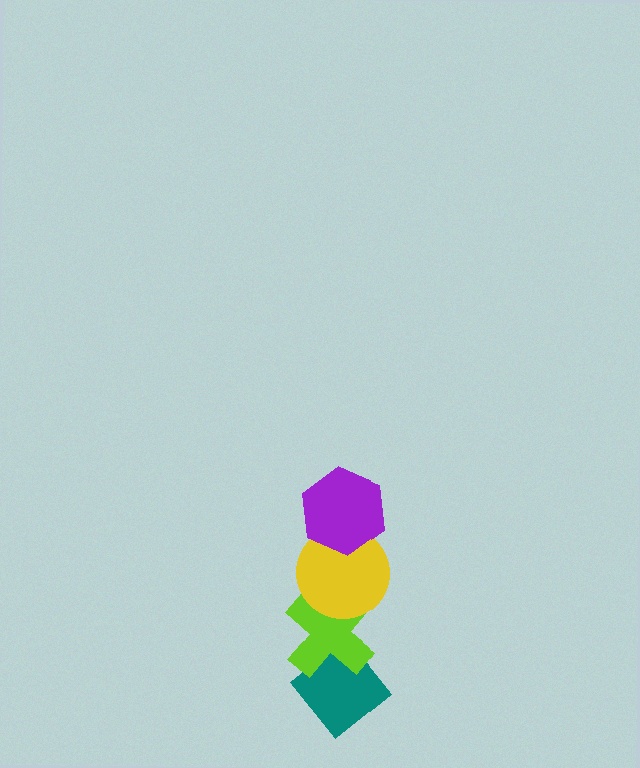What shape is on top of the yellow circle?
The purple hexagon is on top of the yellow circle.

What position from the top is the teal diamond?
The teal diamond is 4th from the top.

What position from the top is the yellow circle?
The yellow circle is 2nd from the top.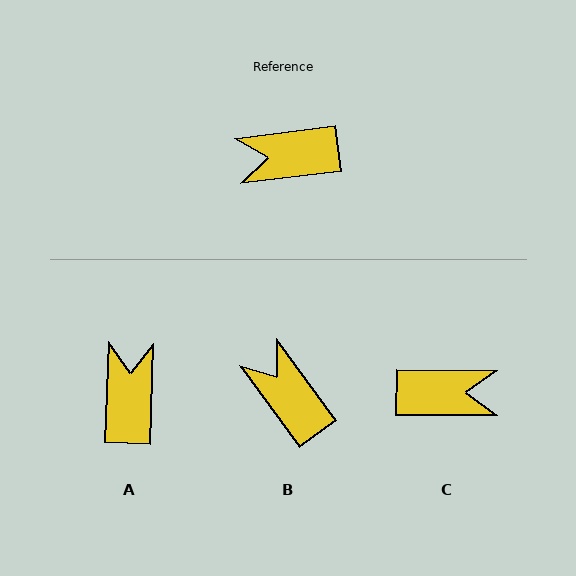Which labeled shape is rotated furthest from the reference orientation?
C, about 172 degrees away.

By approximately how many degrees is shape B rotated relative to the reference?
Approximately 61 degrees clockwise.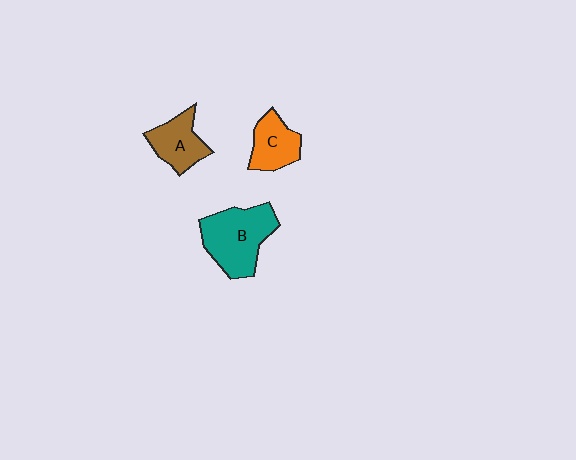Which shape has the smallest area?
Shape C (orange).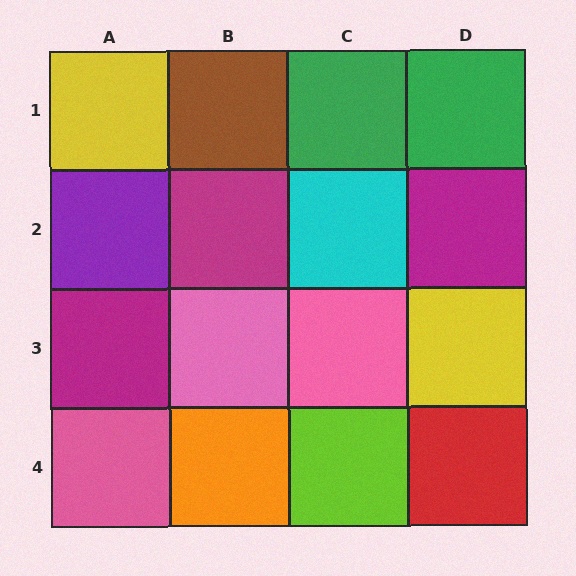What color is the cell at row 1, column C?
Green.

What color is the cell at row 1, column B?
Brown.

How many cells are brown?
1 cell is brown.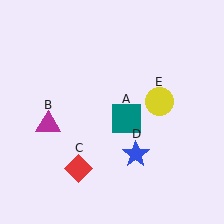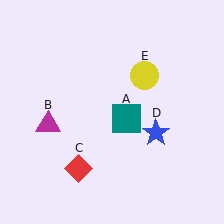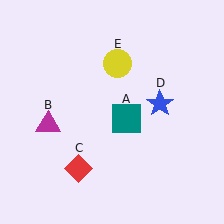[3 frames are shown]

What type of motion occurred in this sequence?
The blue star (object D), yellow circle (object E) rotated counterclockwise around the center of the scene.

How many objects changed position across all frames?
2 objects changed position: blue star (object D), yellow circle (object E).